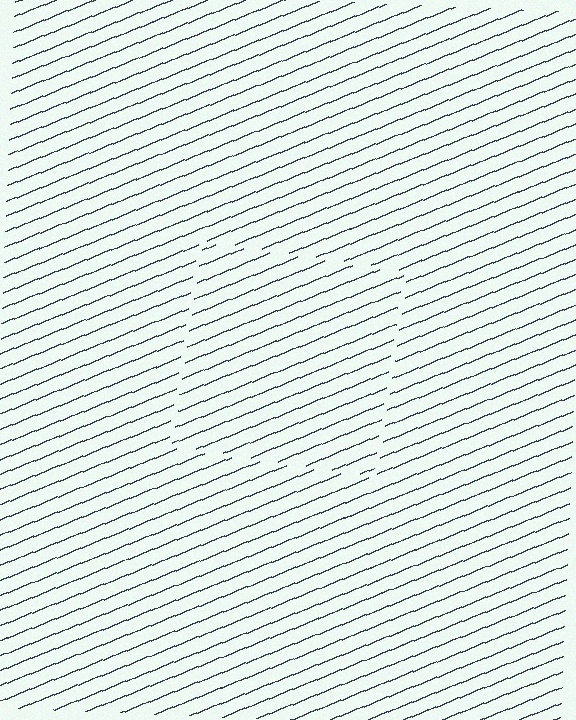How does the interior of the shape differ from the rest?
The interior of the shape contains the same grating, shifted by half a period — the contour is defined by the phase discontinuity where line-ends from the inner and outer gratings abut.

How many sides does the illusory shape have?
4 sides — the line-ends trace a square.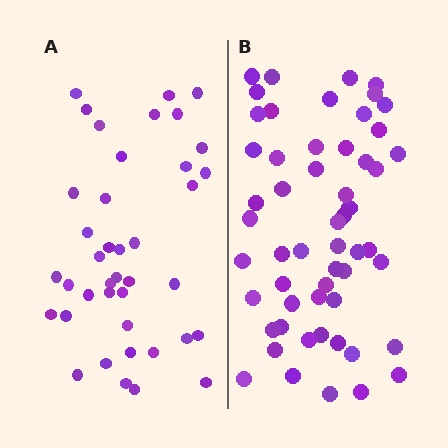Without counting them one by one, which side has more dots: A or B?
Region B (the right region) has more dots.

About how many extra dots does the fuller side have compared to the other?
Region B has approximately 15 more dots than region A.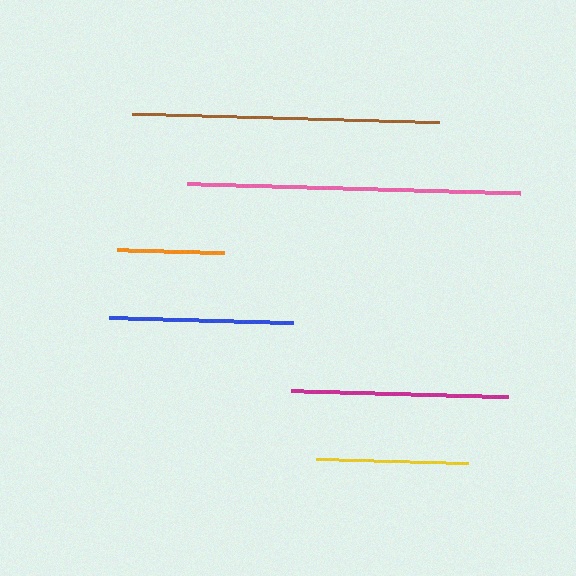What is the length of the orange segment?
The orange segment is approximately 108 pixels long.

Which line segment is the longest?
The pink line is the longest at approximately 333 pixels.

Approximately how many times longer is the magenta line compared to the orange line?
The magenta line is approximately 2.0 times the length of the orange line.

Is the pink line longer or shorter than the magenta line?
The pink line is longer than the magenta line.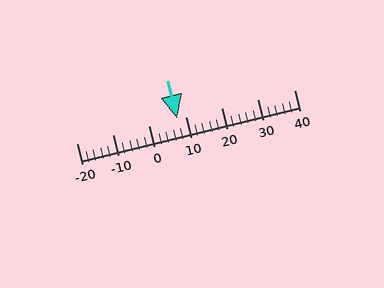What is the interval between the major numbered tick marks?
The major tick marks are spaced 10 units apart.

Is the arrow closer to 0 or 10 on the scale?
The arrow is closer to 10.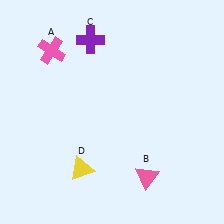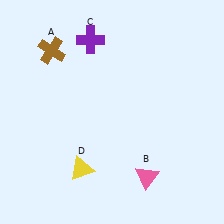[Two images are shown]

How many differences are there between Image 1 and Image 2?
There is 1 difference between the two images.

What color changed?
The cross (A) changed from pink in Image 1 to brown in Image 2.